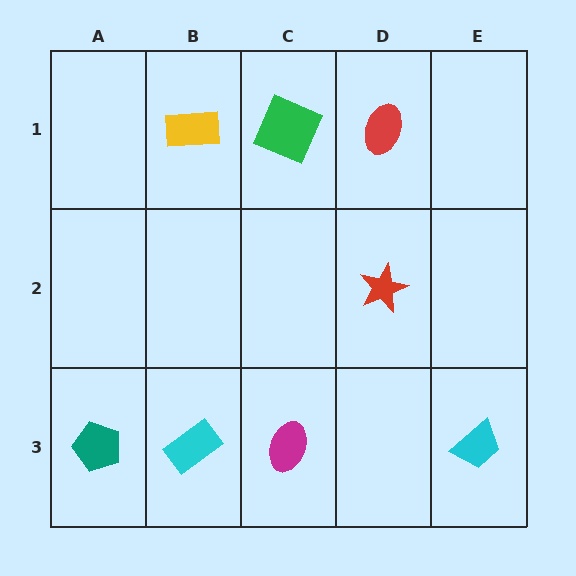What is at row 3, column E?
A cyan trapezoid.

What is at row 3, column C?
A magenta ellipse.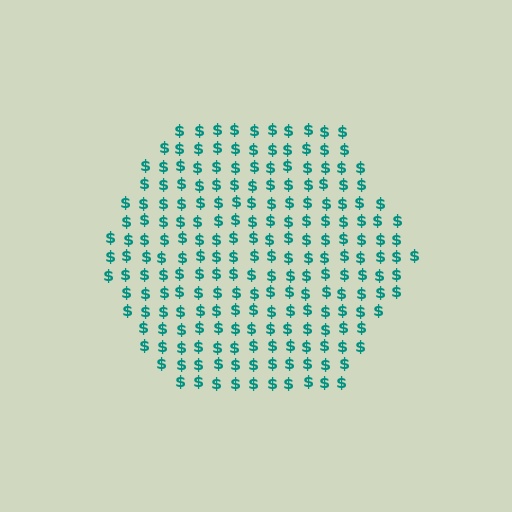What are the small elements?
The small elements are dollar signs.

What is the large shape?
The large shape is a hexagon.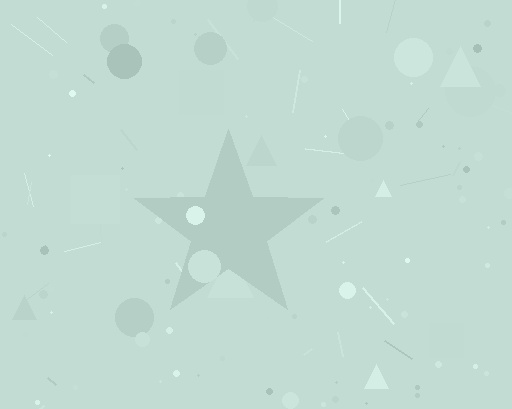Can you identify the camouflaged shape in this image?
The camouflaged shape is a star.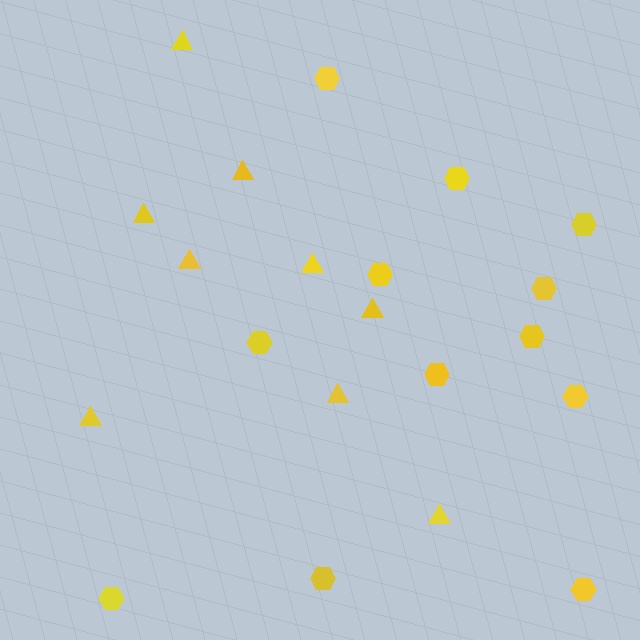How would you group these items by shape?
There are 2 groups: one group of triangles (9) and one group of hexagons (12).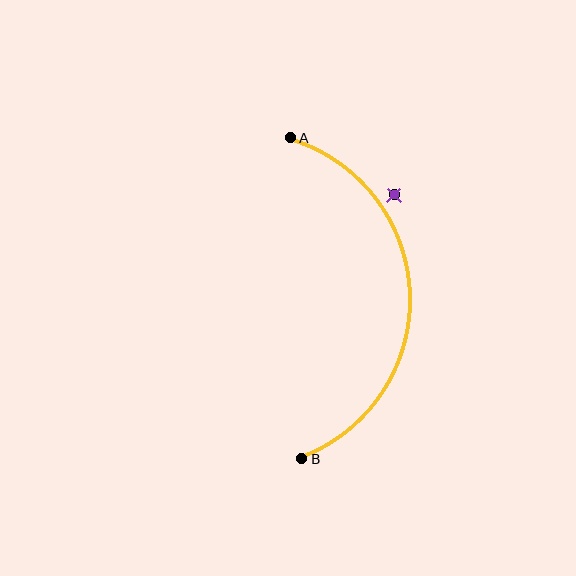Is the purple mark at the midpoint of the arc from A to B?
No — the purple mark does not lie on the arc at all. It sits slightly outside the curve.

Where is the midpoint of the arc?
The arc midpoint is the point on the curve farthest from the straight line joining A and B. It sits to the right of that line.